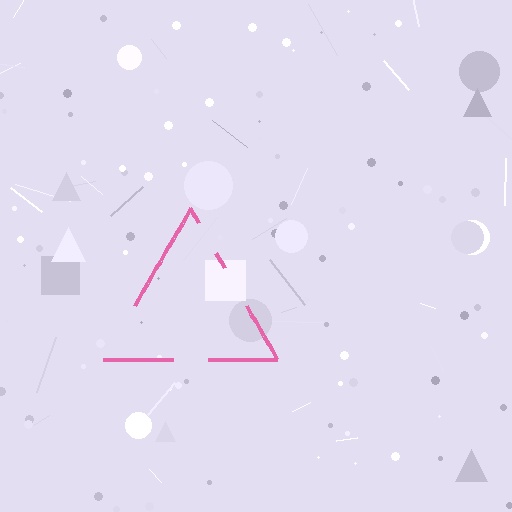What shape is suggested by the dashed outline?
The dashed outline suggests a triangle.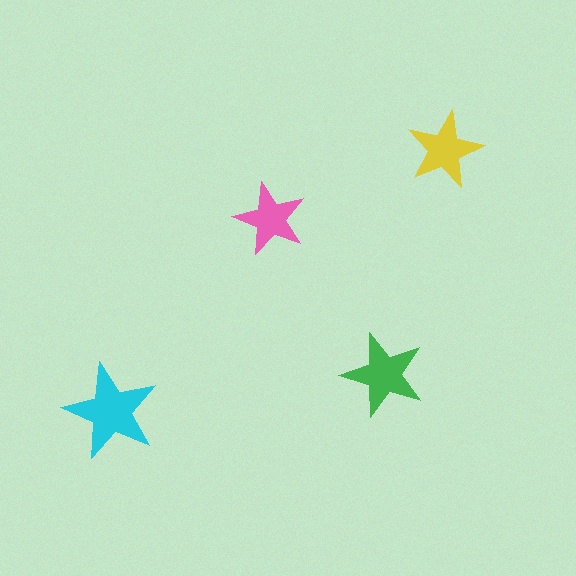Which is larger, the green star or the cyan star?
The cyan one.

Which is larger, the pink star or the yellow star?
The yellow one.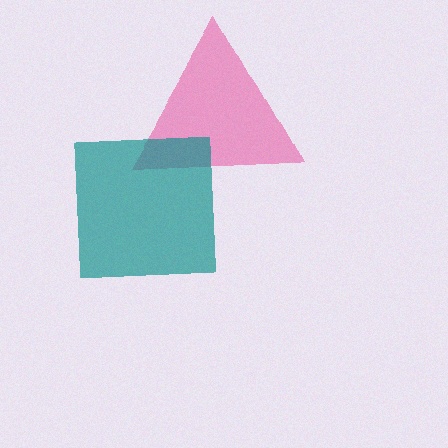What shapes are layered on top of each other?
The layered shapes are: a pink triangle, a teal square.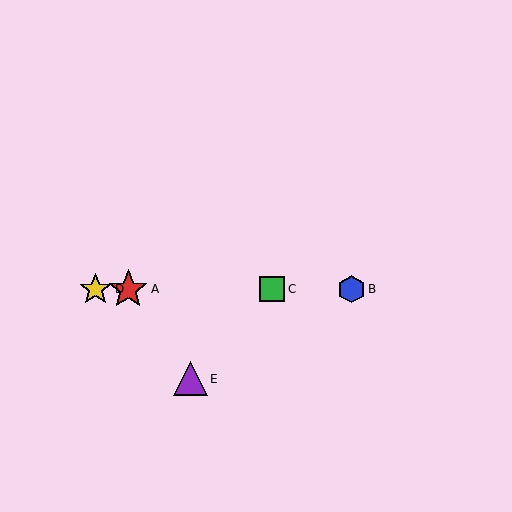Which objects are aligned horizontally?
Objects A, B, C, D are aligned horizontally.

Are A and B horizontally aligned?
Yes, both are at y≈289.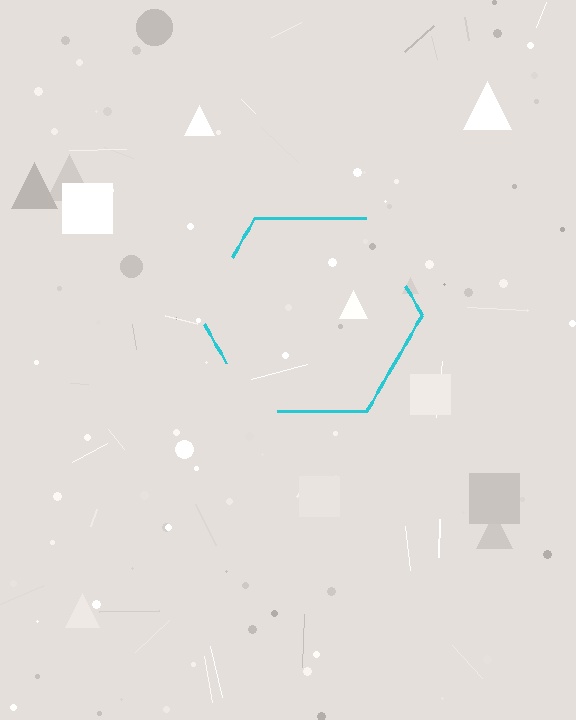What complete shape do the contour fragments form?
The contour fragments form a hexagon.